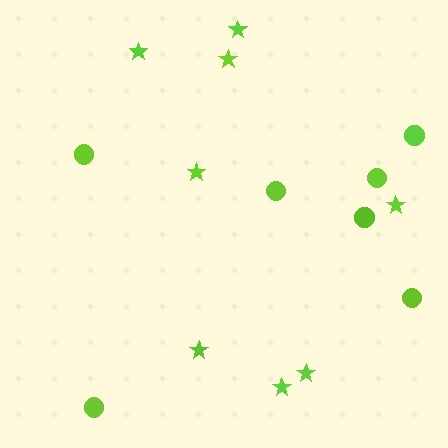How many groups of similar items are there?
There are 2 groups: one group of circles (7) and one group of stars (8).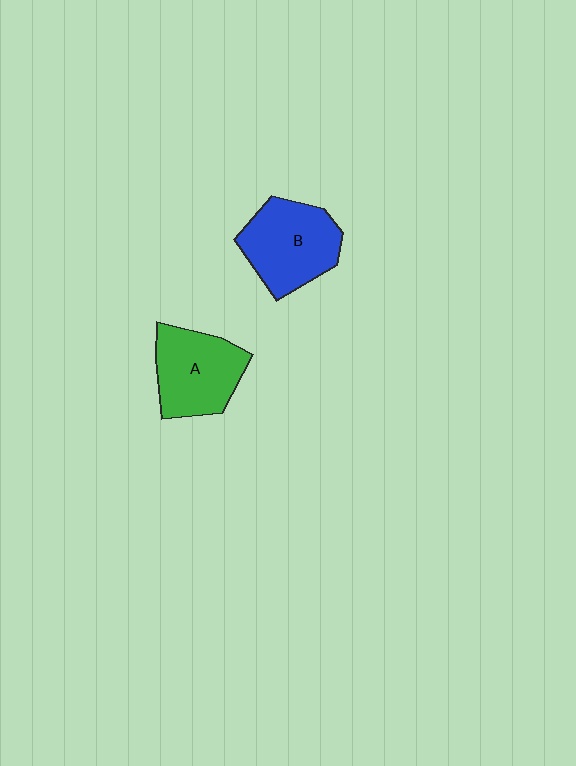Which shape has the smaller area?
Shape A (green).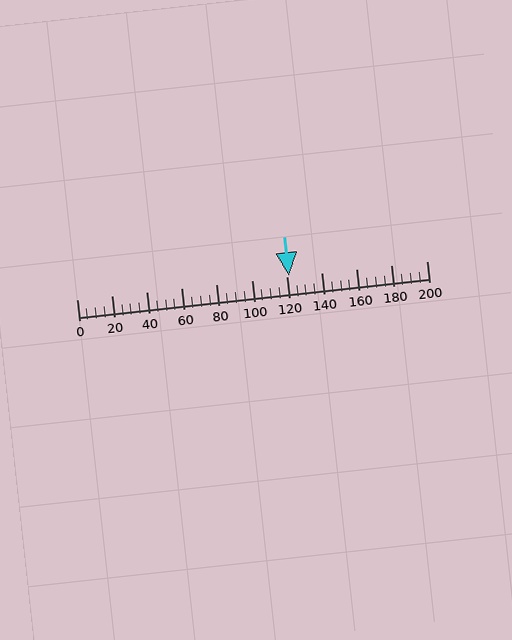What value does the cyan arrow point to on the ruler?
The cyan arrow points to approximately 121.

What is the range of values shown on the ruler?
The ruler shows values from 0 to 200.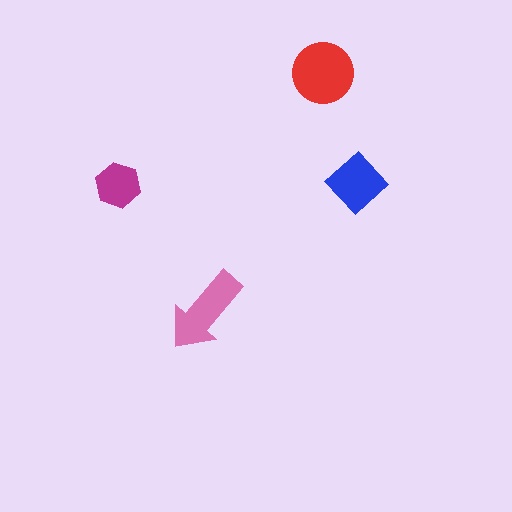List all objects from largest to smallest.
The red circle, the pink arrow, the blue diamond, the magenta hexagon.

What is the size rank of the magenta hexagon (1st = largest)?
4th.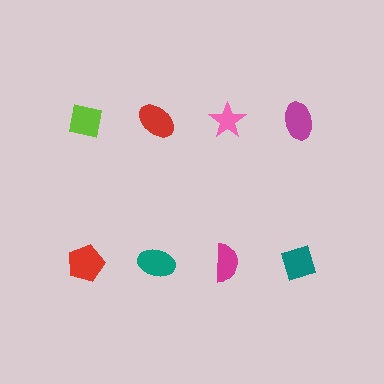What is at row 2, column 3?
A magenta semicircle.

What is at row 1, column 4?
A magenta ellipse.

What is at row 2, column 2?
A teal ellipse.